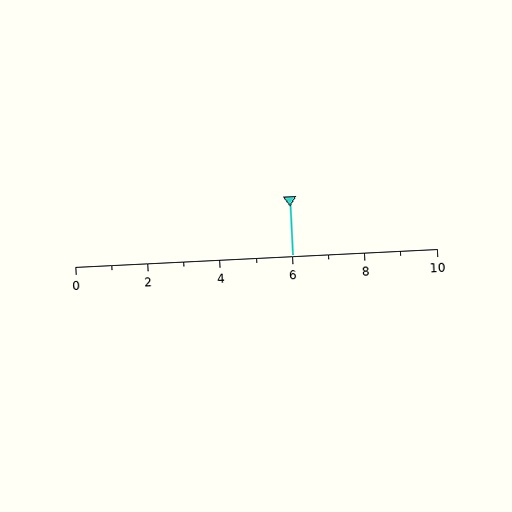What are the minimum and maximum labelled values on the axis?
The axis runs from 0 to 10.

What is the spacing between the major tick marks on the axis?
The major ticks are spaced 2 apart.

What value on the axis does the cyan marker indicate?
The marker indicates approximately 6.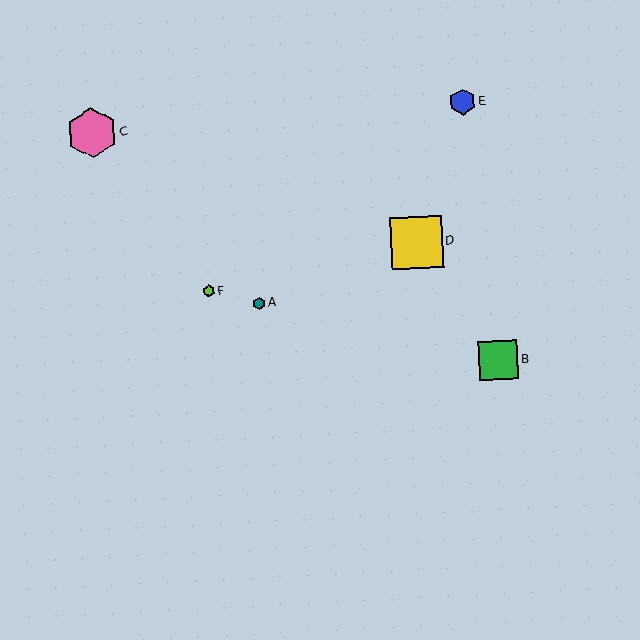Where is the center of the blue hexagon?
The center of the blue hexagon is at (463, 102).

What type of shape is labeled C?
Shape C is a pink hexagon.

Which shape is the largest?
The yellow square (labeled D) is the largest.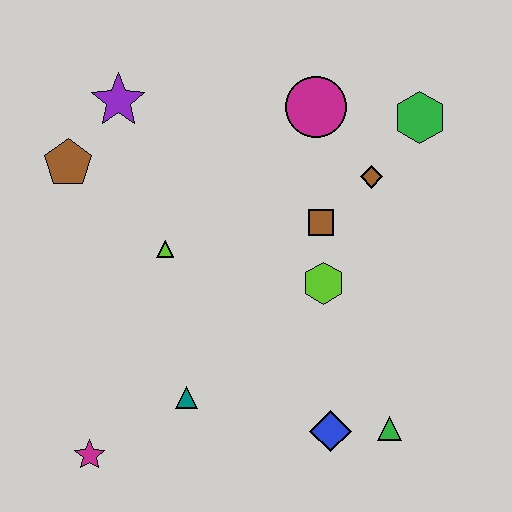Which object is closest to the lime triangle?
The brown pentagon is closest to the lime triangle.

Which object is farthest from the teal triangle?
The green hexagon is farthest from the teal triangle.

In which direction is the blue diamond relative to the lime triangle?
The blue diamond is below the lime triangle.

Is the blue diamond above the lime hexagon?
No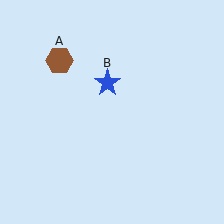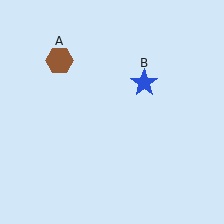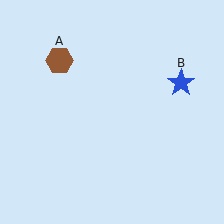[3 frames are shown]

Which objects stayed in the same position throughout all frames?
Brown hexagon (object A) remained stationary.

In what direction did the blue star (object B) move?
The blue star (object B) moved right.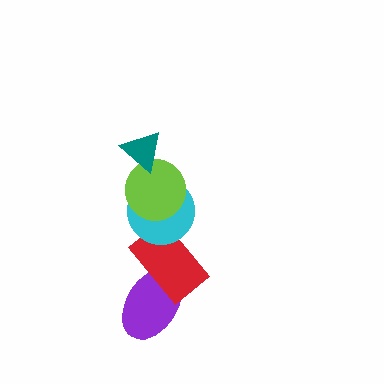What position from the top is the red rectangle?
The red rectangle is 4th from the top.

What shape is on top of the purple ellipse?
The red rectangle is on top of the purple ellipse.